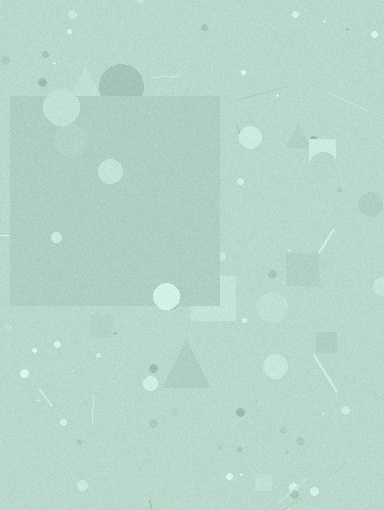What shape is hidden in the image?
A square is hidden in the image.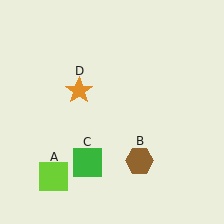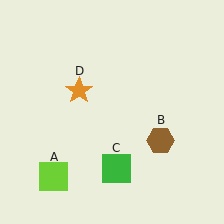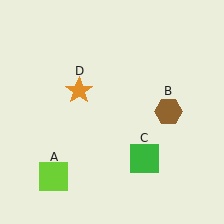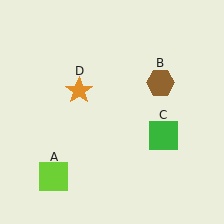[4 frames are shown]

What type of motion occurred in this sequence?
The brown hexagon (object B), green square (object C) rotated counterclockwise around the center of the scene.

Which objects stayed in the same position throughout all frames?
Lime square (object A) and orange star (object D) remained stationary.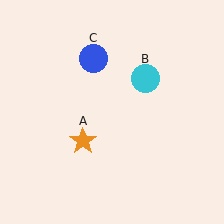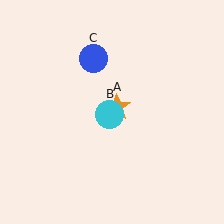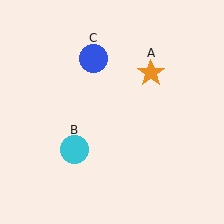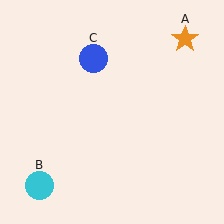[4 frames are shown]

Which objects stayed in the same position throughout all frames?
Blue circle (object C) remained stationary.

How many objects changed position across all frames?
2 objects changed position: orange star (object A), cyan circle (object B).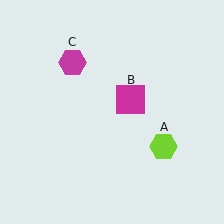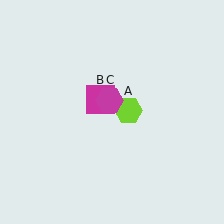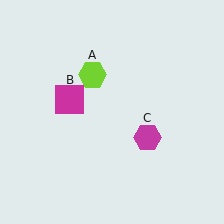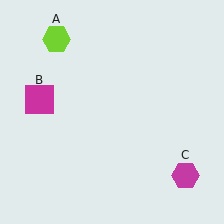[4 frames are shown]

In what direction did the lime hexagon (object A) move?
The lime hexagon (object A) moved up and to the left.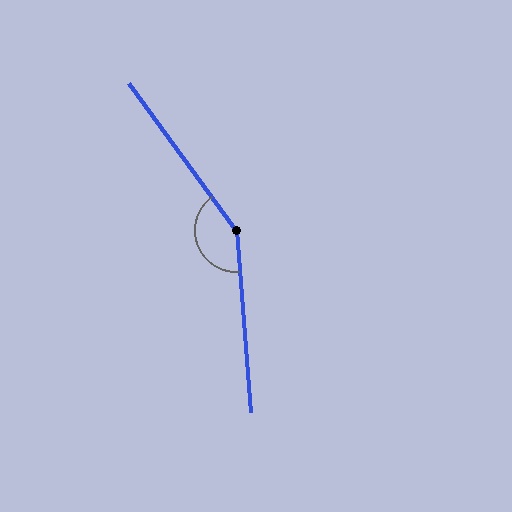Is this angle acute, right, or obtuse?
It is obtuse.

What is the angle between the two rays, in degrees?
Approximately 148 degrees.